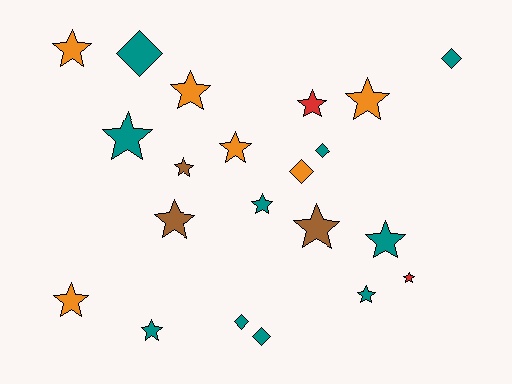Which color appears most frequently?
Teal, with 10 objects.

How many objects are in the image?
There are 21 objects.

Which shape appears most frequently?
Star, with 15 objects.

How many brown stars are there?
There are 3 brown stars.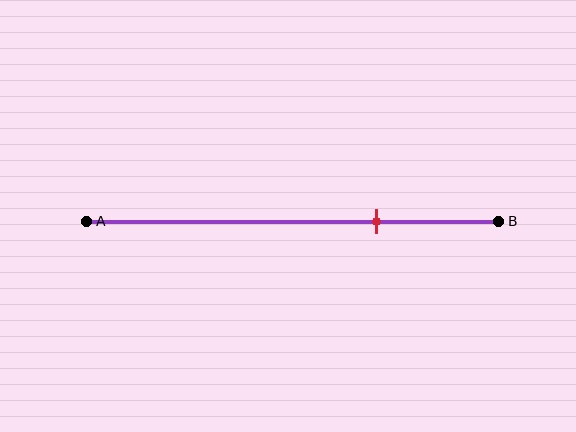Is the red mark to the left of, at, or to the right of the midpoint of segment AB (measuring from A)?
The red mark is to the right of the midpoint of segment AB.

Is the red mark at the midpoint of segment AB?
No, the mark is at about 70% from A, not at the 50% midpoint.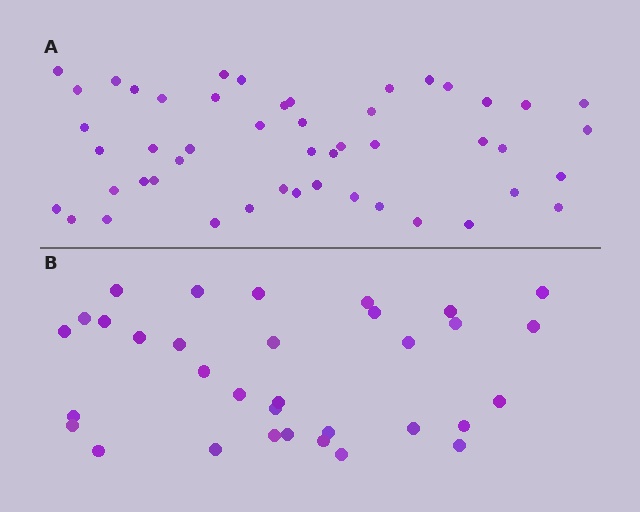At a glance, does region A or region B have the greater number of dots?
Region A (the top region) has more dots.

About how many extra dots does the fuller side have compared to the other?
Region A has approximately 15 more dots than region B.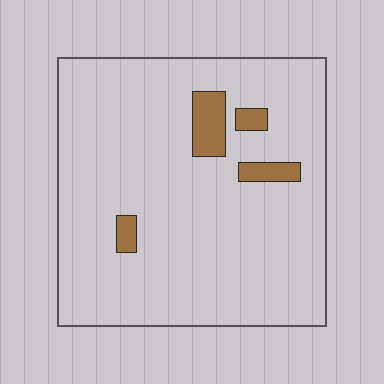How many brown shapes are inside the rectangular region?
4.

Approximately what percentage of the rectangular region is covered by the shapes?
Approximately 5%.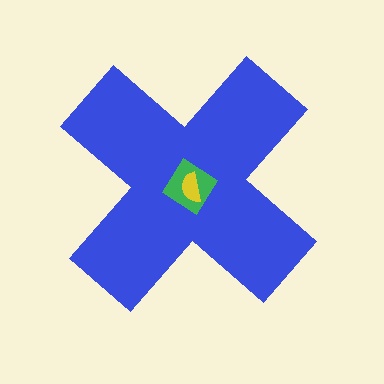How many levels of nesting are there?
3.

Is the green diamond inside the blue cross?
Yes.